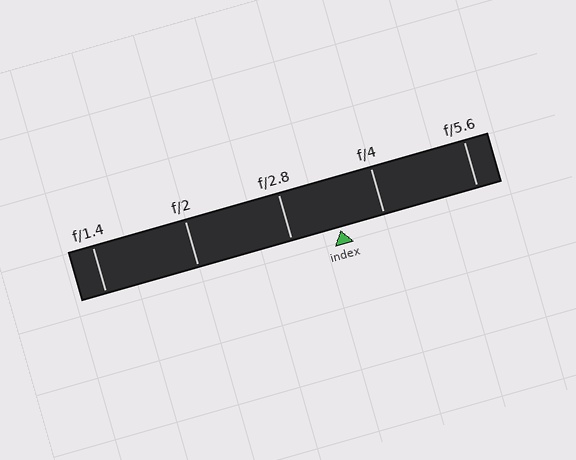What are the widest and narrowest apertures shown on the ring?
The widest aperture shown is f/1.4 and the narrowest is f/5.6.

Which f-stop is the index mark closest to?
The index mark is closest to f/4.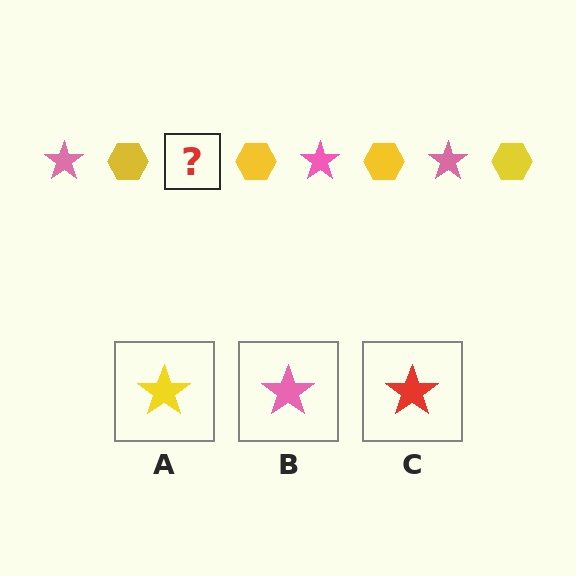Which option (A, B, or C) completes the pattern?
B.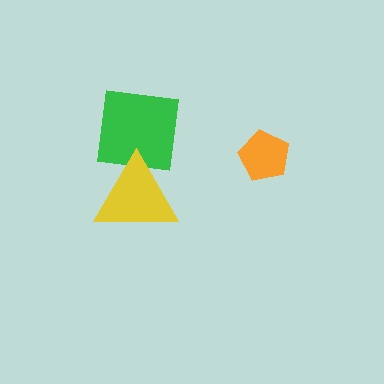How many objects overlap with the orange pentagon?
0 objects overlap with the orange pentagon.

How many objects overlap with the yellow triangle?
1 object overlaps with the yellow triangle.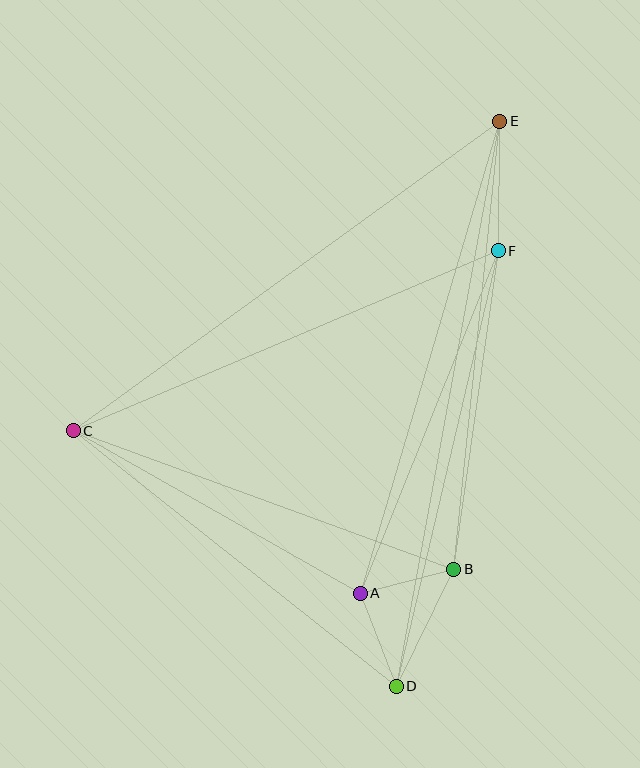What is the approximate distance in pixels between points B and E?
The distance between B and E is approximately 450 pixels.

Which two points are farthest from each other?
Points D and E are farthest from each other.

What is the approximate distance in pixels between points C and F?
The distance between C and F is approximately 462 pixels.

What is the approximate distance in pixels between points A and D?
The distance between A and D is approximately 99 pixels.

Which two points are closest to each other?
Points A and B are closest to each other.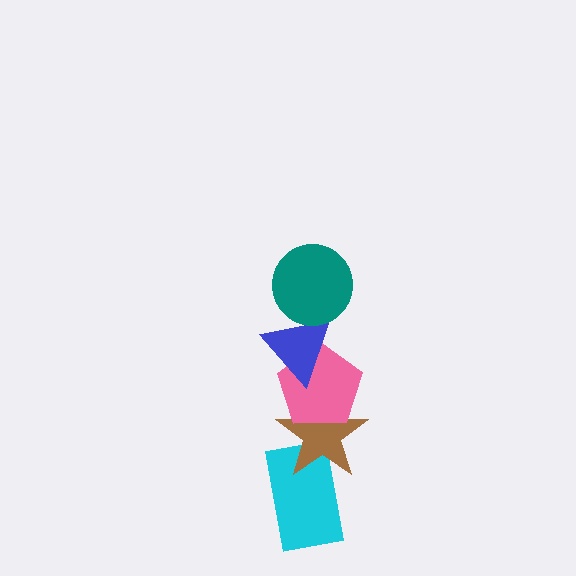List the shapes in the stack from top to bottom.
From top to bottom: the teal circle, the blue triangle, the pink pentagon, the brown star, the cyan rectangle.